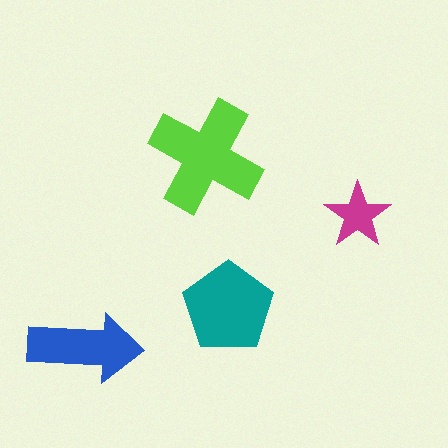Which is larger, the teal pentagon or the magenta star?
The teal pentagon.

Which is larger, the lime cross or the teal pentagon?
The lime cross.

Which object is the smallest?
The magenta star.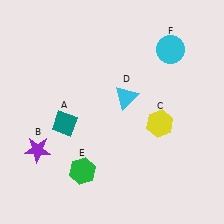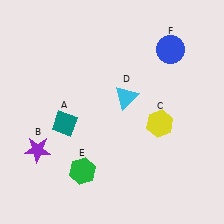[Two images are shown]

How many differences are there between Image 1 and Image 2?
There is 1 difference between the two images.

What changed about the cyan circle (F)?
In Image 1, F is cyan. In Image 2, it changed to blue.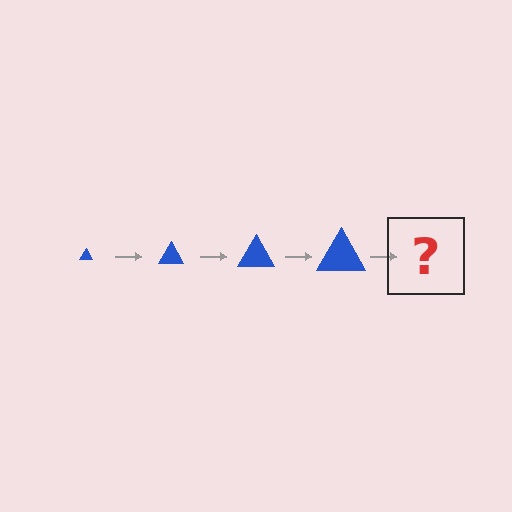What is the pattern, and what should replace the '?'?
The pattern is that the triangle gets progressively larger each step. The '?' should be a blue triangle, larger than the previous one.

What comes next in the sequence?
The next element should be a blue triangle, larger than the previous one.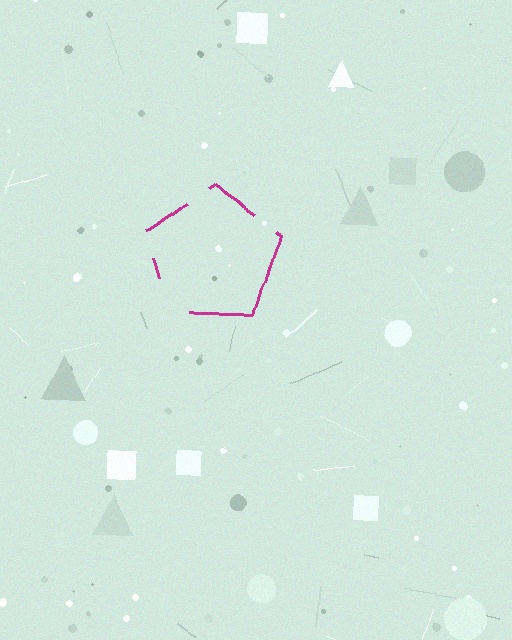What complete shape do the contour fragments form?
The contour fragments form a pentagon.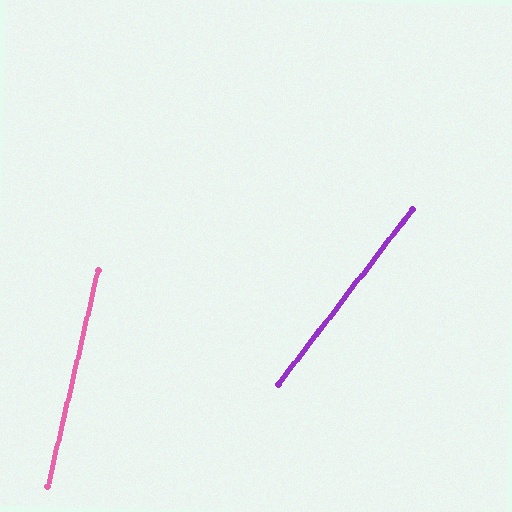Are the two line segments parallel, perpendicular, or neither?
Neither parallel nor perpendicular — they differ by about 25°.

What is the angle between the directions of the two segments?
Approximately 25 degrees.